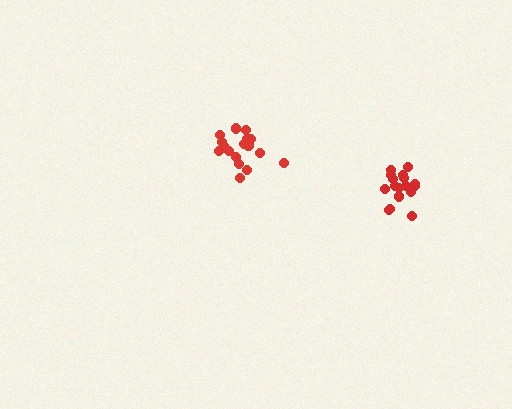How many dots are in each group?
Group 1: 17 dots, Group 2: 17 dots (34 total).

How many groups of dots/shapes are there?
There are 2 groups.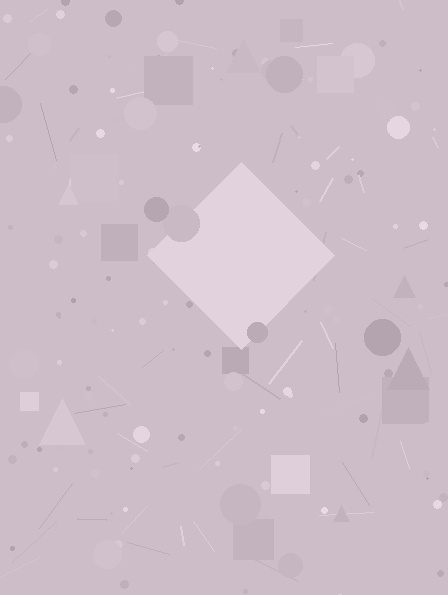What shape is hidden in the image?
A diamond is hidden in the image.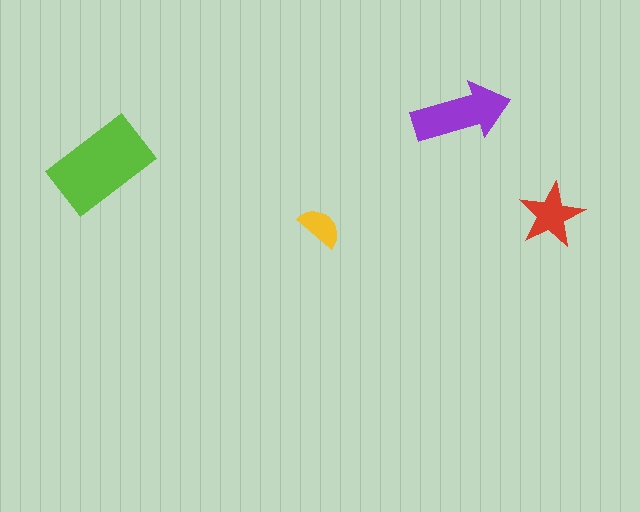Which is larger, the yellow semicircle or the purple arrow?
The purple arrow.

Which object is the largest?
The lime rectangle.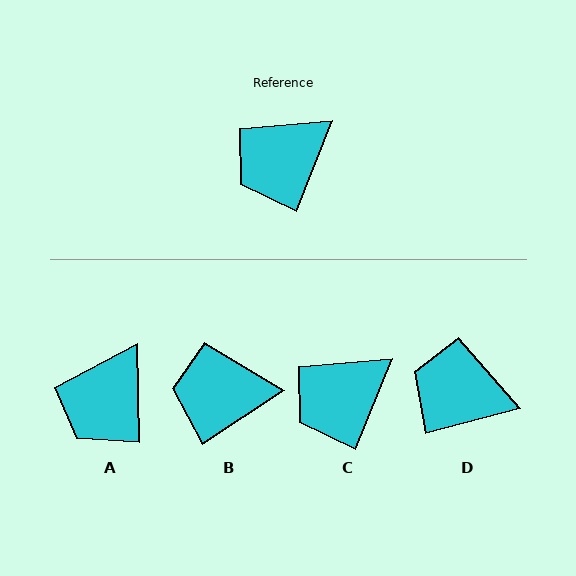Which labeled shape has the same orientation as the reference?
C.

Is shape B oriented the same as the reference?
No, it is off by about 36 degrees.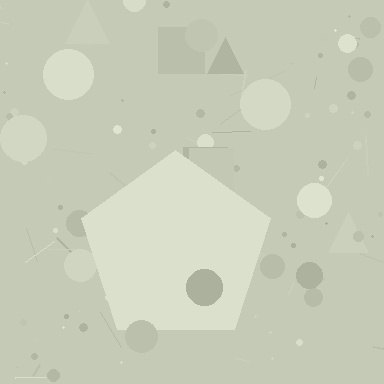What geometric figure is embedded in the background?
A pentagon is embedded in the background.